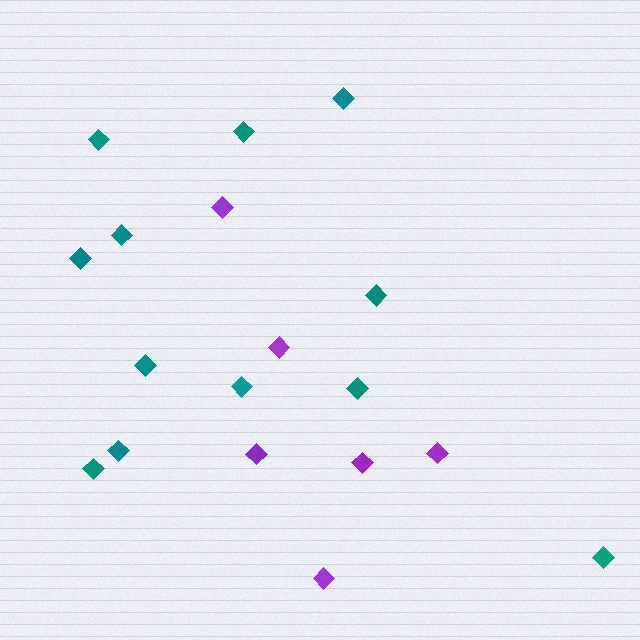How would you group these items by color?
There are 2 groups: one group of purple diamonds (6) and one group of teal diamonds (12).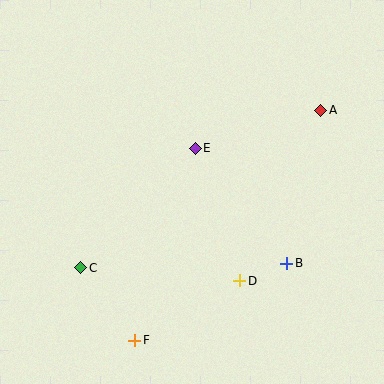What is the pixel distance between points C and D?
The distance between C and D is 159 pixels.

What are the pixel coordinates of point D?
Point D is at (240, 281).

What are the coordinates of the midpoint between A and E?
The midpoint between A and E is at (258, 129).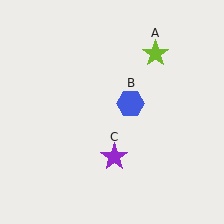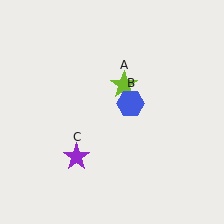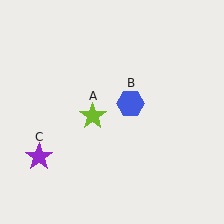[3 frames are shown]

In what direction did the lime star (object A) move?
The lime star (object A) moved down and to the left.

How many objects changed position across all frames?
2 objects changed position: lime star (object A), purple star (object C).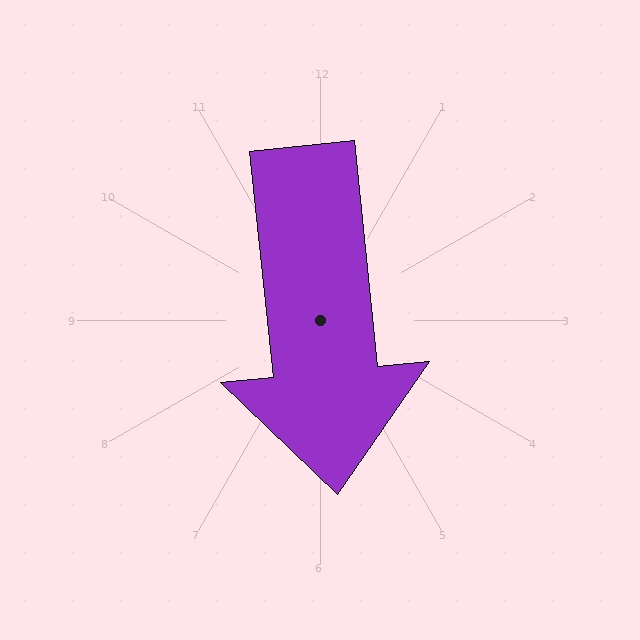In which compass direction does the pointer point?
South.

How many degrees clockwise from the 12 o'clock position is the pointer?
Approximately 174 degrees.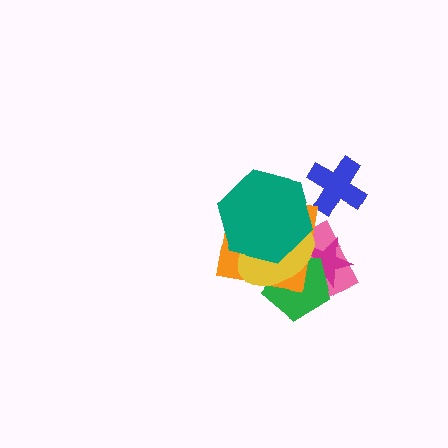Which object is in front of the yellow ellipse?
The teal hexagon is in front of the yellow ellipse.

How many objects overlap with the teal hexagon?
4 objects overlap with the teal hexagon.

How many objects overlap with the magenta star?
4 objects overlap with the magenta star.